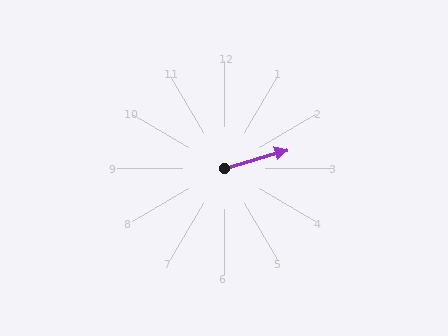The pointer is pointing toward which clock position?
Roughly 2 o'clock.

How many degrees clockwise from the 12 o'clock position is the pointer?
Approximately 74 degrees.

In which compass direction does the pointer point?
East.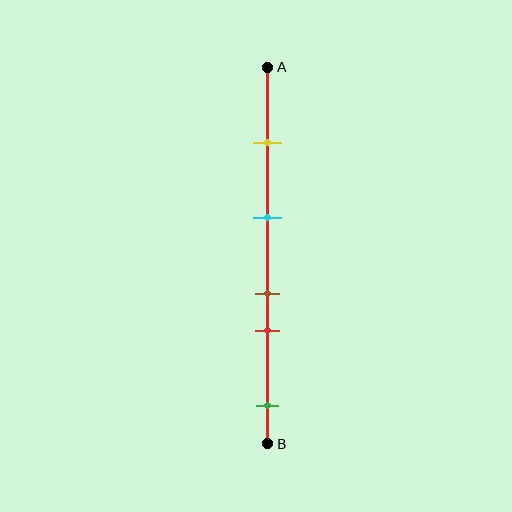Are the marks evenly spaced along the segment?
No, the marks are not evenly spaced.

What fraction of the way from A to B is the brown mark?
The brown mark is approximately 60% (0.6) of the way from A to B.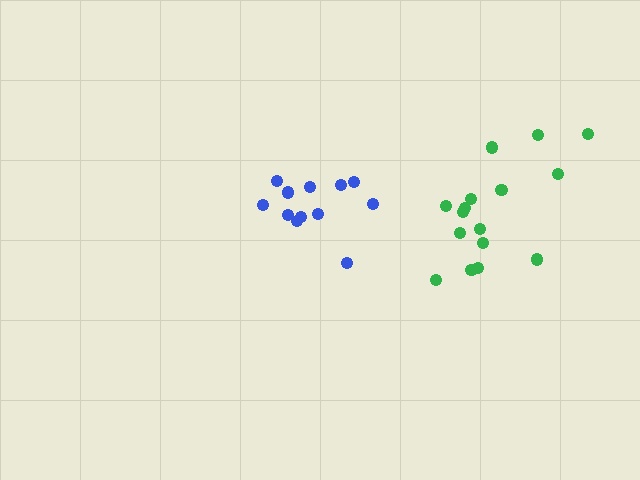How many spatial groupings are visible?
There are 2 spatial groupings.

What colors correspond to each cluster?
The clusters are colored: green, blue.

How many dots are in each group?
Group 1: 16 dots, Group 2: 12 dots (28 total).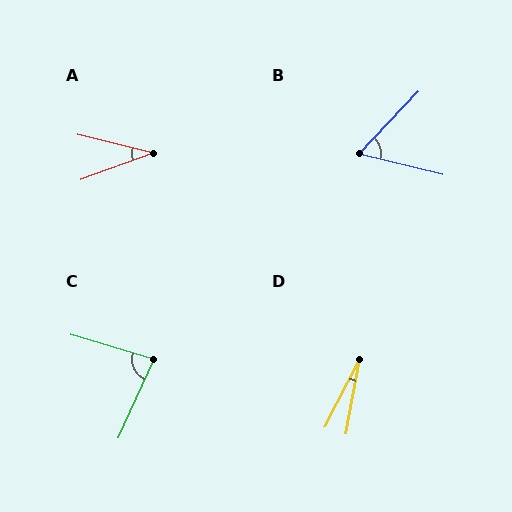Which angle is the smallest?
D, at approximately 16 degrees.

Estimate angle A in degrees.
Approximately 34 degrees.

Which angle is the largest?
C, at approximately 82 degrees.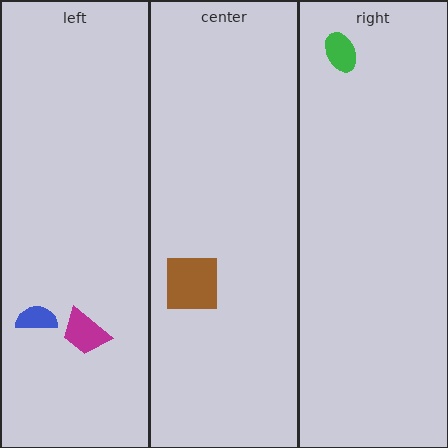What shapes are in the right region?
The green ellipse.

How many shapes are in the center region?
1.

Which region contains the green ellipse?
The right region.